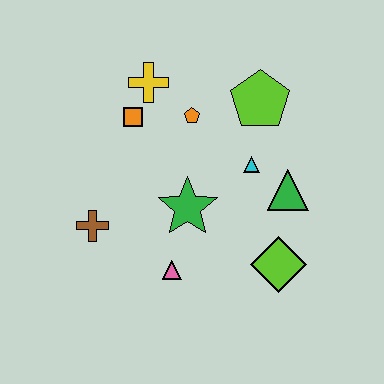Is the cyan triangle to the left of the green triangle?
Yes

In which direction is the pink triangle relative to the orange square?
The pink triangle is below the orange square.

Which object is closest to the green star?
The pink triangle is closest to the green star.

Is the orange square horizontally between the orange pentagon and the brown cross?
Yes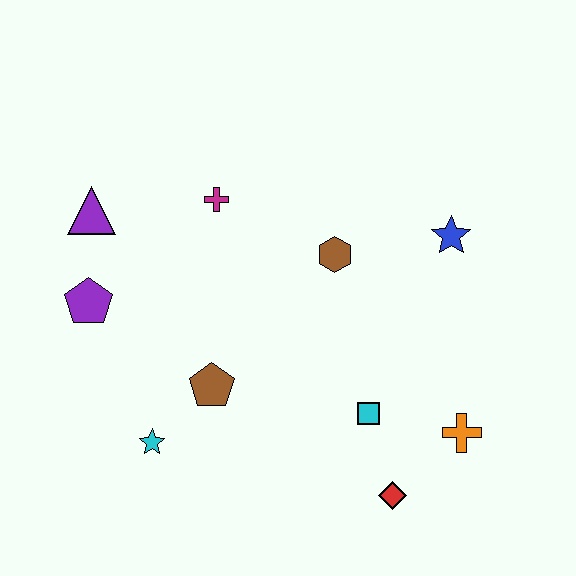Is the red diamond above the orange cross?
No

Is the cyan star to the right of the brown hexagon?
No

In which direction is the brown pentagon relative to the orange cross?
The brown pentagon is to the left of the orange cross.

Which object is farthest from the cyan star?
The blue star is farthest from the cyan star.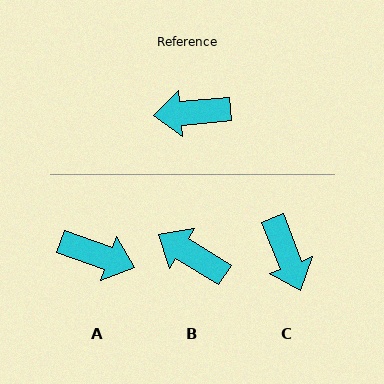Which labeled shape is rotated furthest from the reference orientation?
A, about 155 degrees away.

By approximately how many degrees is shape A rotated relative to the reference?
Approximately 155 degrees counter-clockwise.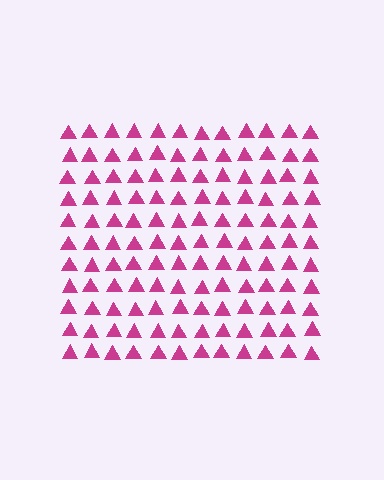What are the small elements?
The small elements are triangles.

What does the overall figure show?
The overall figure shows a square.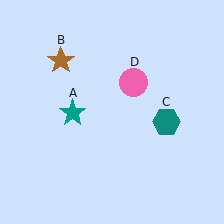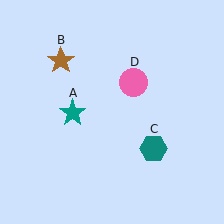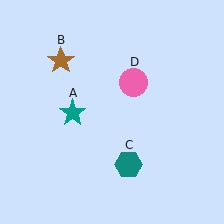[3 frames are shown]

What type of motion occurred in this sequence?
The teal hexagon (object C) rotated clockwise around the center of the scene.